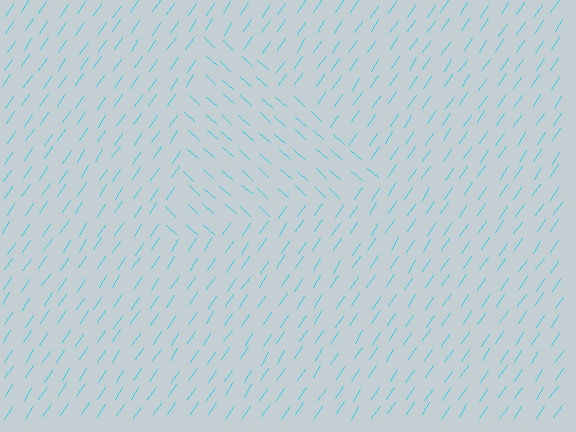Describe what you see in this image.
The image is filled with small cyan line segments. A triangle region in the image has lines oriented differently from the surrounding lines, creating a visible texture boundary.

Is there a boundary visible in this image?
Yes, there is a texture boundary formed by a change in line orientation.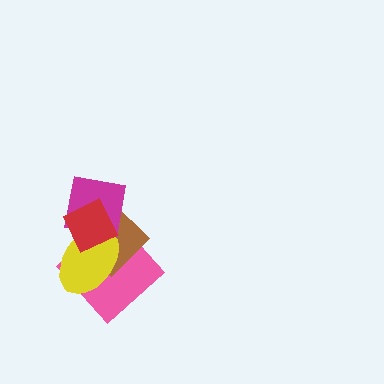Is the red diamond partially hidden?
No, no other shape covers it.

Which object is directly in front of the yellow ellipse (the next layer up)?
The magenta square is directly in front of the yellow ellipse.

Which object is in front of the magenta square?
The red diamond is in front of the magenta square.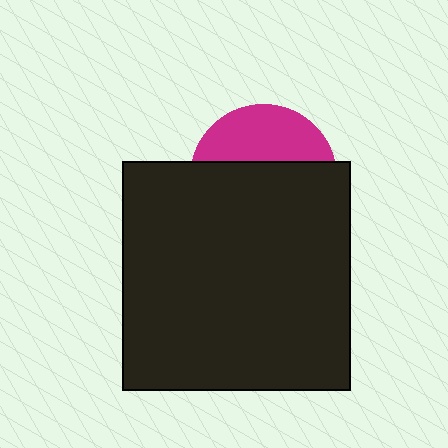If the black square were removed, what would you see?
You would see the complete magenta circle.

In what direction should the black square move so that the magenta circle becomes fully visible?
The black square should move down. That is the shortest direction to clear the overlap and leave the magenta circle fully visible.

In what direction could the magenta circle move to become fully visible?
The magenta circle could move up. That would shift it out from behind the black square entirely.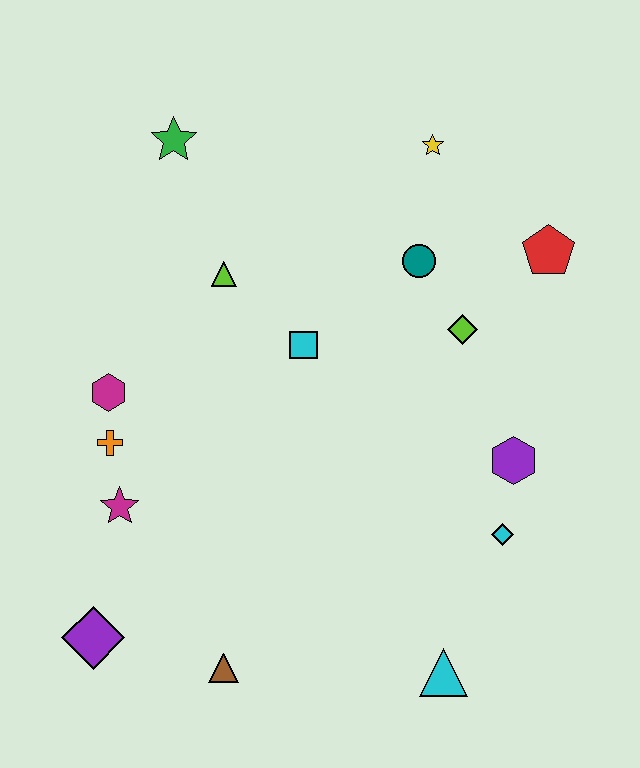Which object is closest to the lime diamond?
The teal circle is closest to the lime diamond.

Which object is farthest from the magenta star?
The red pentagon is farthest from the magenta star.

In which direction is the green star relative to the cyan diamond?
The green star is above the cyan diamond.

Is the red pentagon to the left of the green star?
No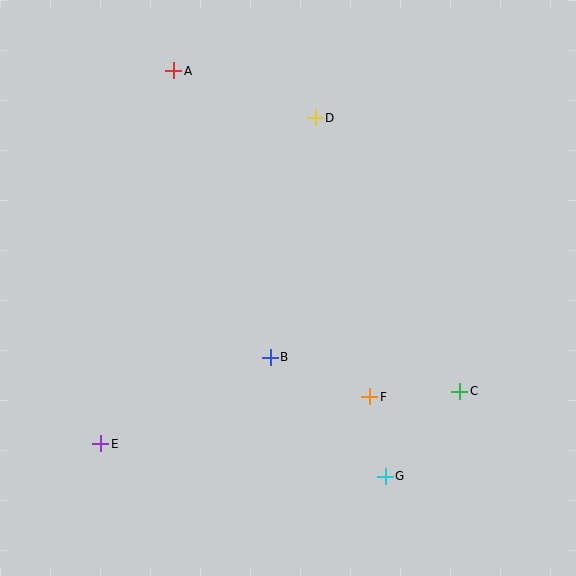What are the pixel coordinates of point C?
Point C is at (460, 391).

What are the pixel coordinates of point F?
Point F is at (370, 397).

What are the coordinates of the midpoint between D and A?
The midpoint between D and A is at (245, 94).